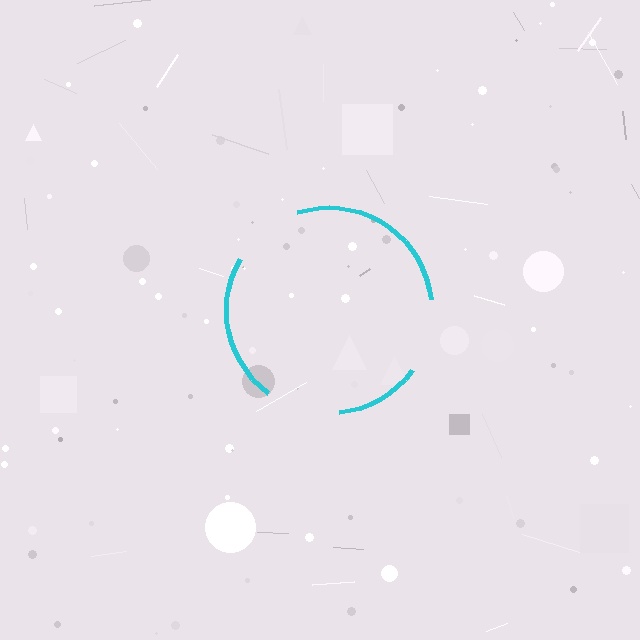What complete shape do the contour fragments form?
The contour fragments form a circle.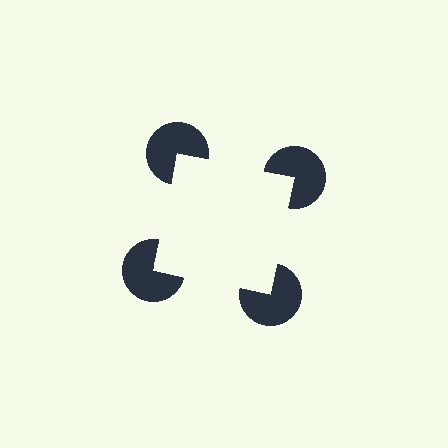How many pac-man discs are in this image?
There are 4 — one at each vertex of the illusory square.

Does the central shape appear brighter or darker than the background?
It typically appears slightly brighter than the background, even though no actual brightness change is drawn.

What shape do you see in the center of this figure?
An illusory square — its edges are inferred from the aligned wedge cuts in the pac-man discs, not physically drawn.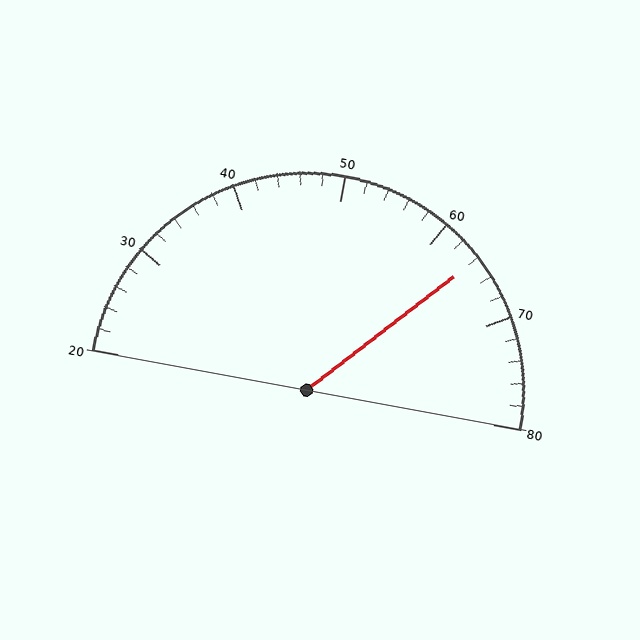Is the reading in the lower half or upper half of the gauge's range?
The reading is in the upper half of the range (20 to 80).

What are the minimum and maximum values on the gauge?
The gauge ranges from 20 to 80.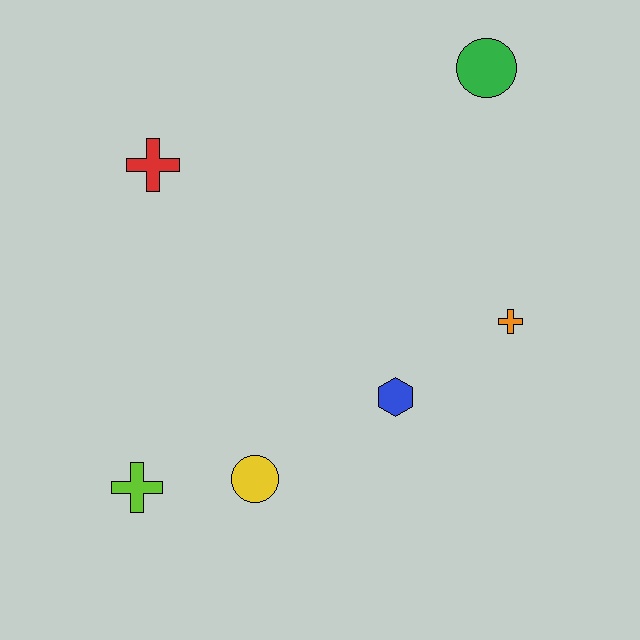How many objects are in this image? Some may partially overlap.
There are 6 objects.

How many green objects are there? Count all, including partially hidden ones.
There is 1 green object.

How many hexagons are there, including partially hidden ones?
There is 1 hexagon.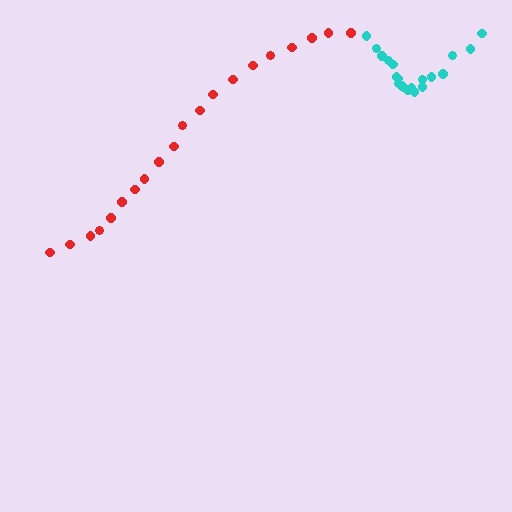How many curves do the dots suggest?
There are 2 distinct paths.